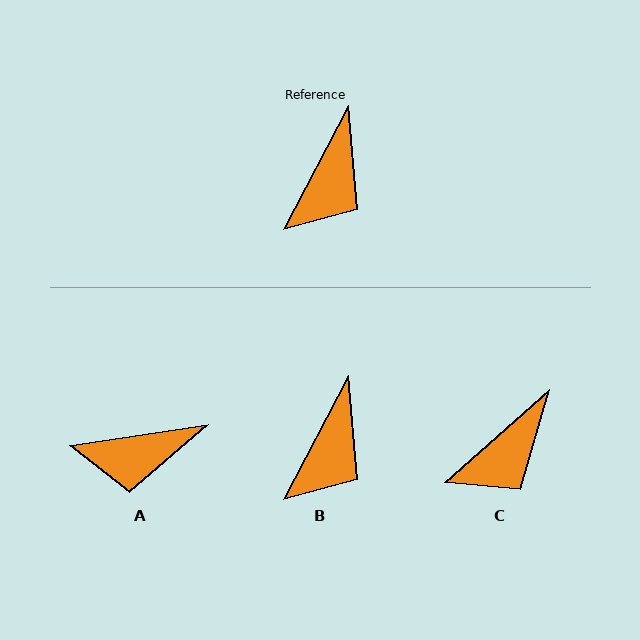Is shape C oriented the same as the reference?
No, it is off by about 21 degrees.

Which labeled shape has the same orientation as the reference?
B.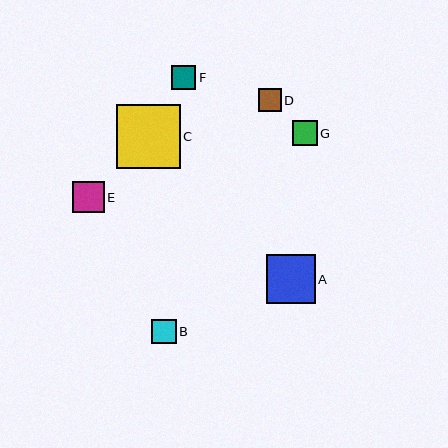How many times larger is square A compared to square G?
Square A is approximately 2.0 times the size of square G.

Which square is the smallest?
Square D is the smallest with a size of approximately 23 pixels.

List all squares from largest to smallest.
From largest to smallest: C, A, E, B, G, F, D.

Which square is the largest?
Square C is the largest with a size of approximately 64 pixels.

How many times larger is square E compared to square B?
Square E is approximately 1.3 times the size of square B.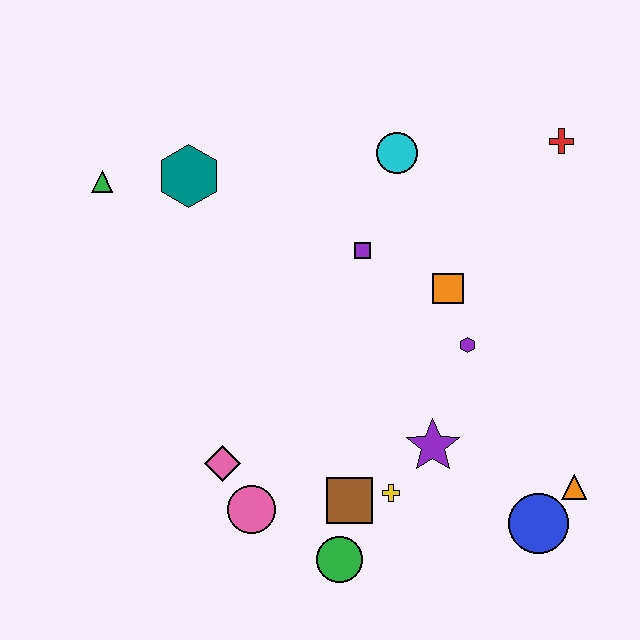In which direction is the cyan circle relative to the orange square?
The cyan circle is above the orange square.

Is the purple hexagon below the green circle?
No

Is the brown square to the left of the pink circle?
No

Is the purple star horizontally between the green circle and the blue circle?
Yes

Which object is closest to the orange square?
The purple hexagon is closest to the orange square.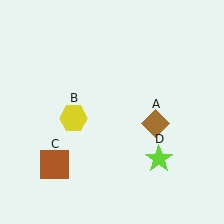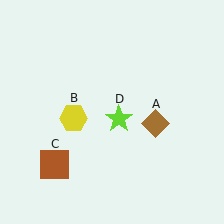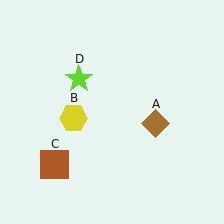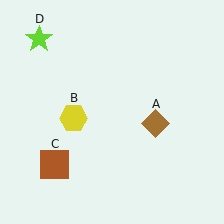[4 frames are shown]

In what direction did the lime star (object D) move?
The lime star (object D) moved up and to the left.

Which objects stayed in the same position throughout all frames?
Brown diamond (object A) and yellow hexagon (object B) and brown square (object C) remained stationary.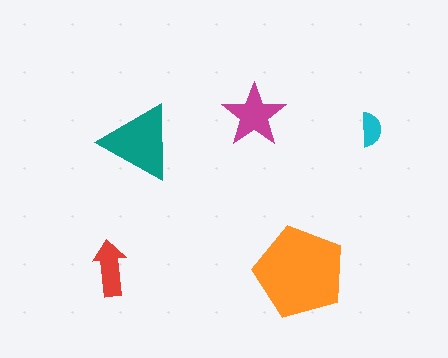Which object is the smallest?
The cyan semicircle.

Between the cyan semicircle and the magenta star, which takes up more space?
The magenta star.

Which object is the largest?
The orange pentagon.